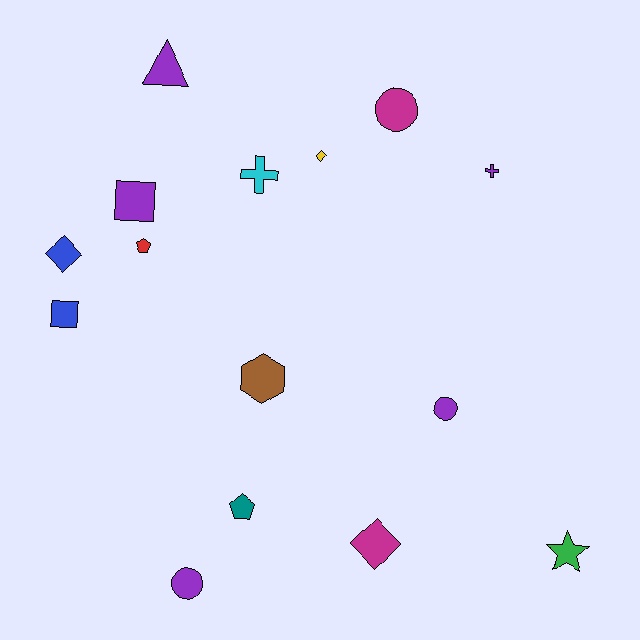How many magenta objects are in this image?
There are 2 magenta objects.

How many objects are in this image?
There are 15 objects.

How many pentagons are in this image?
There are 2 pentagons.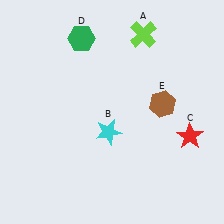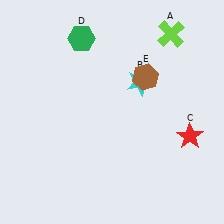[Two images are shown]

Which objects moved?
The objects that moved are: the lime cross (A), the cyan star (B), the brown hexagon (E).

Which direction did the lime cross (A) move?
The lime cross (A) moved right.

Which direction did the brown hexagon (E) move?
The brown hexagon (E) moved up.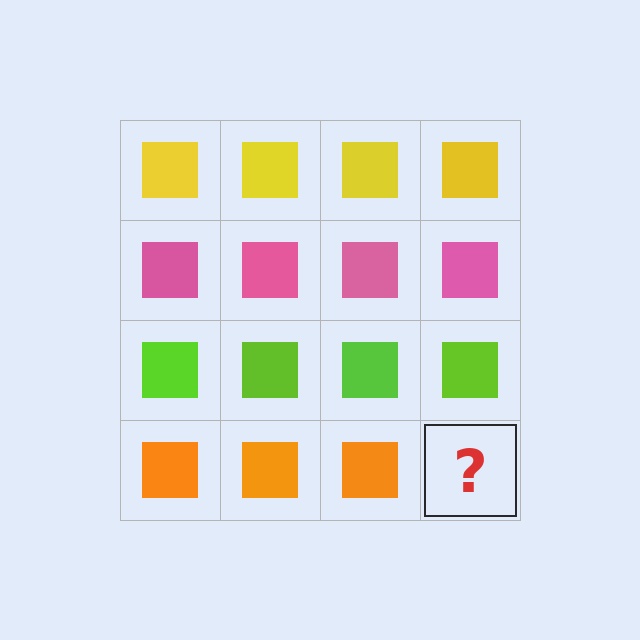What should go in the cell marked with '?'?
The missing cell should contain an orange square.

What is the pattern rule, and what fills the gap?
The rule is that each row has a consistent color. The gap should be filled with an orange square.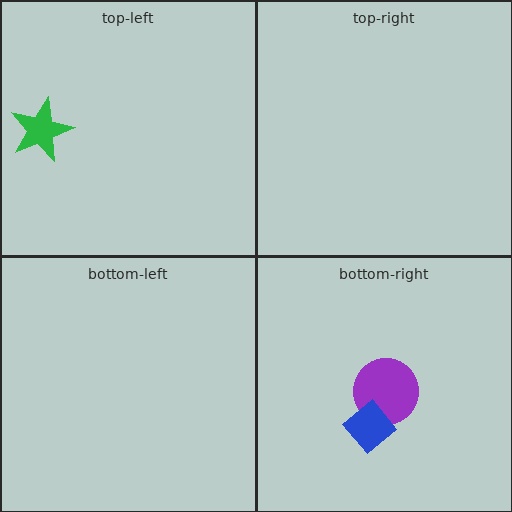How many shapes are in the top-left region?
1.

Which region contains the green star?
The top-left region.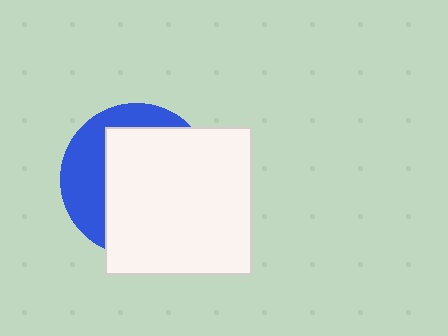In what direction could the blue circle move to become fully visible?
The blue circle could move left. That would shift it out from behind the white square entirely.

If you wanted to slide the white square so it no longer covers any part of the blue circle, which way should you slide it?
Slide it right — that is the most direct way to separate the two shapes.